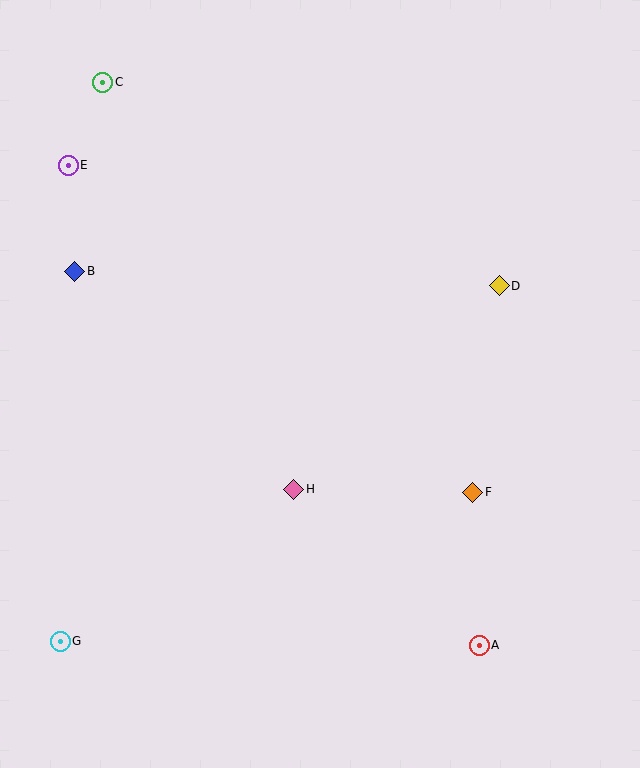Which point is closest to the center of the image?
Point H at (294, 489) is closest to the center.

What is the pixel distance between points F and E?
The distance between F and E is 520 pixels.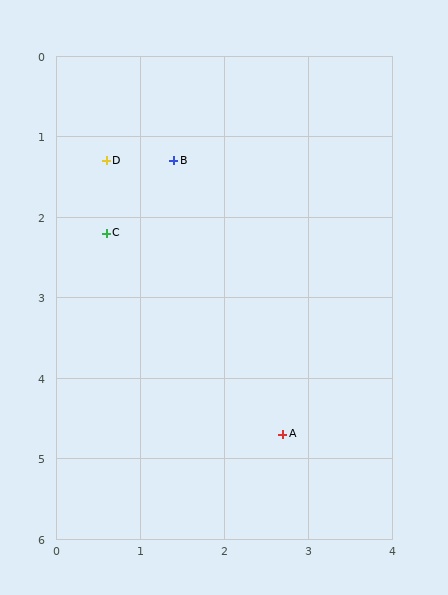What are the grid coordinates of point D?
Point D is at approximately (0.6, 1.3).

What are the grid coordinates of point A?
Point A is at approximately (2.7, 4.7).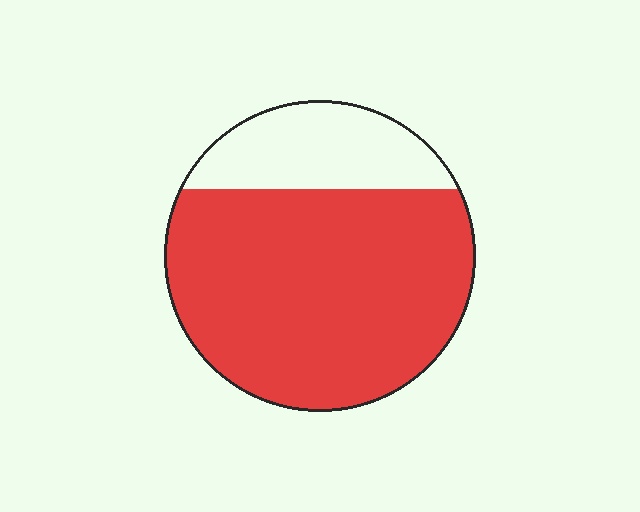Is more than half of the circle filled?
Yes.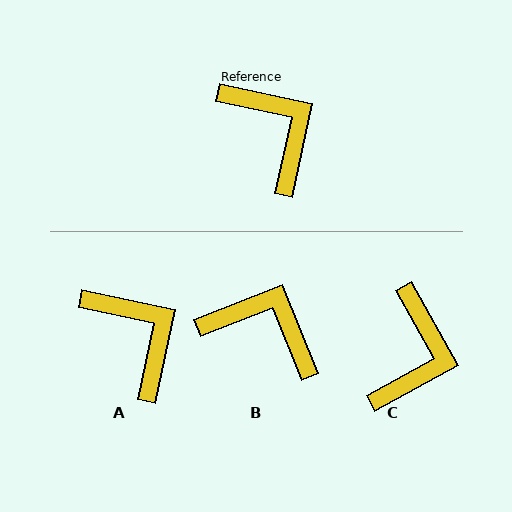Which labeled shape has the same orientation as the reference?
A.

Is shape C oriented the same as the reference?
No, it is off by about 49 degrees.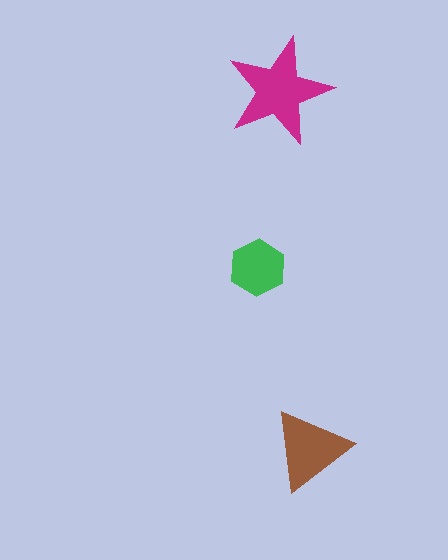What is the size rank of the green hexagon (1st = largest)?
3rd.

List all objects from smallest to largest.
The green hexagon, the brown triangle, the magenta star.